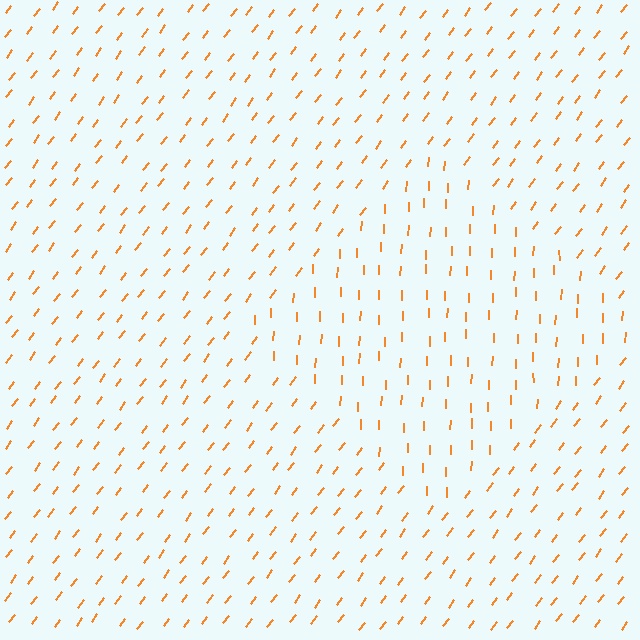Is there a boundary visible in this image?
Yes, there is a texture boundary formed by a change in line orientation.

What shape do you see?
I see a diamond.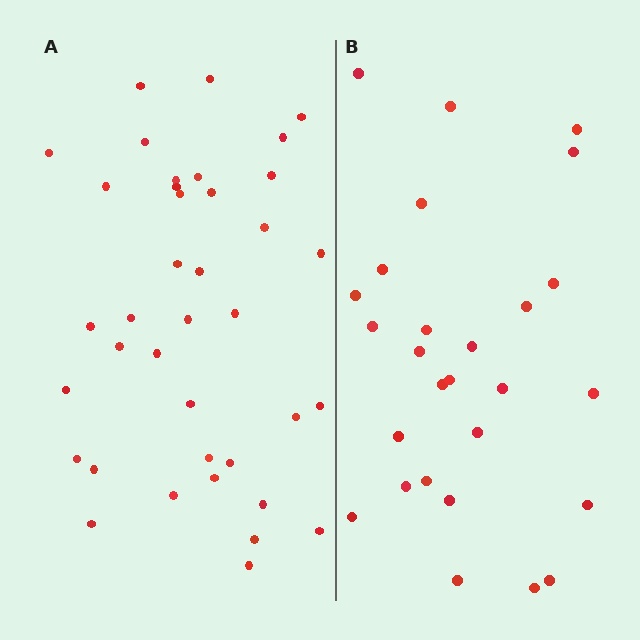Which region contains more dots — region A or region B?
Region A (the left region) has more dots.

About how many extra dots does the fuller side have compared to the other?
Region A has roughly 12 or so more dots than region B.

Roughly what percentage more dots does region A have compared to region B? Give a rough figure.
About 40% more.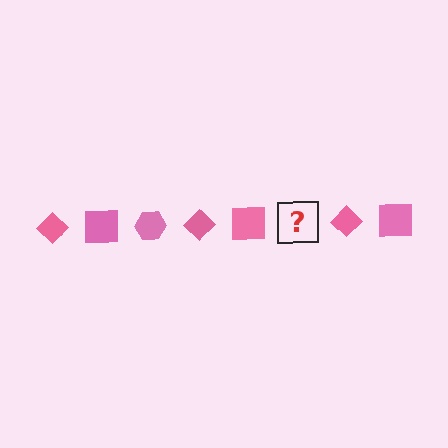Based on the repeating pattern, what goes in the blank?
The blank should be a pink hexagon.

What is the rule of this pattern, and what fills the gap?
The rule is that the pattern cycles through diamond, square, hexagon shapes in pink. The gap should be filled with a pink hexagon.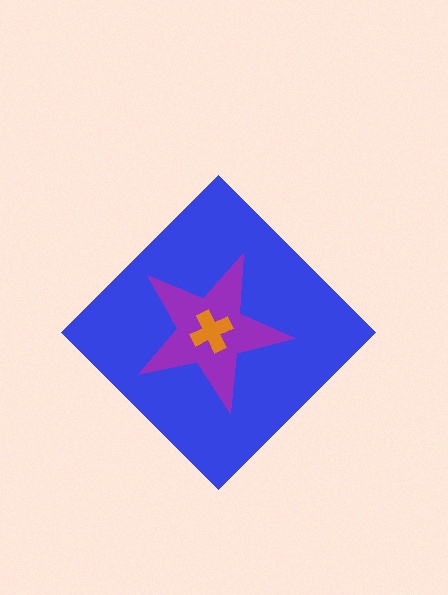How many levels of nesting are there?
3.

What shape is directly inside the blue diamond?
The purple star.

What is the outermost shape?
The blue diamond.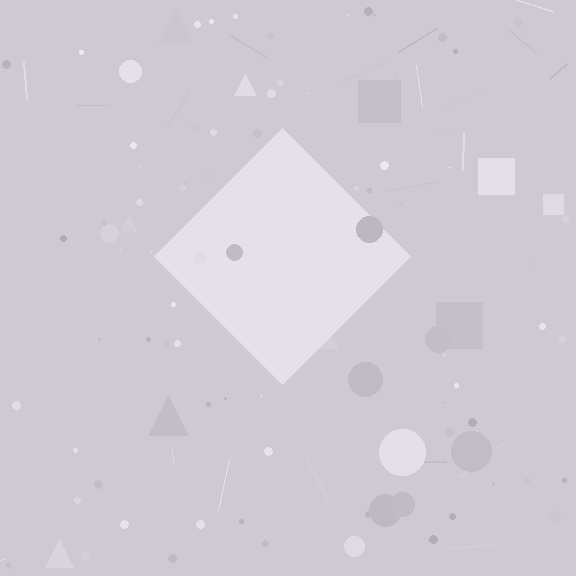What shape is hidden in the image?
A diamond is hidden in the image.